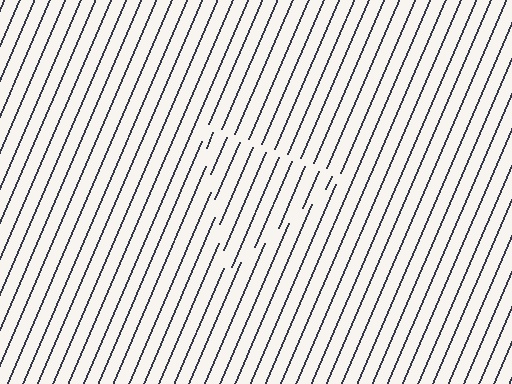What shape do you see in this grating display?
An illusory triangle. The interior of the shape contains the same grating, shifted by half a period — the contour is defined by the phase discontinuity where line-ends from the inner and outer gratings abut.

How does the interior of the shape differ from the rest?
The interior of the shape contains the same grating, shifted by half a period — the contour is defined by the phase discontinuity where line-ends from the inner and outer gratings abut.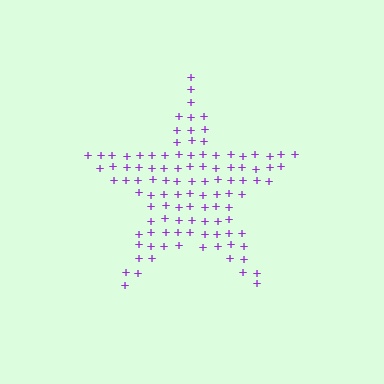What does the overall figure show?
The overall figure shows a star.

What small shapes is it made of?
It is made of small plus signs.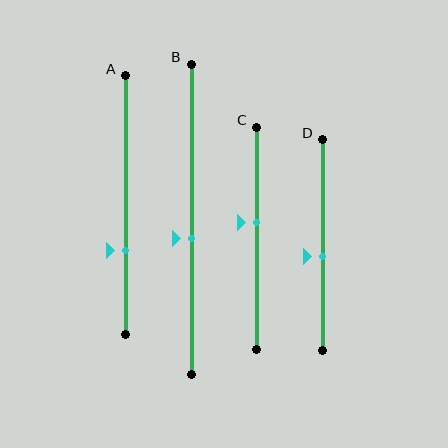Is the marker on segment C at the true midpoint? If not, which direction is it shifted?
No, the marker on segment C is shifted upward by about 7% of the segment length.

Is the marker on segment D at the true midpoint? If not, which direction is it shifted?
No, the marker on segment D is shifted downward by about 6% of the segment length.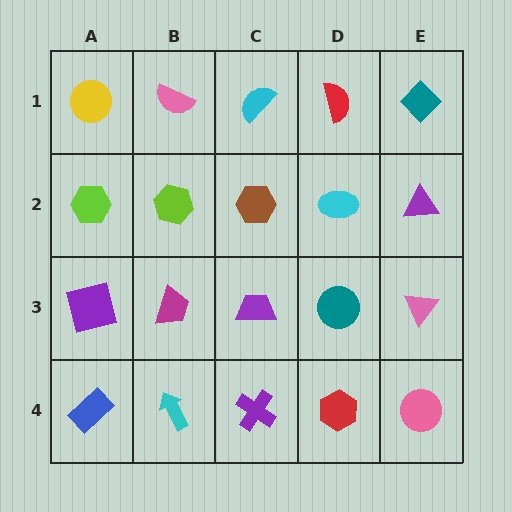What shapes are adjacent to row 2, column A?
A yellow circle (row 1, column A), a purple square (row 3, column A), a lime hexagon (row 2, column B).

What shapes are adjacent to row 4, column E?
A pink triangle (row 3, column E), a red hexagon (row 4, column D).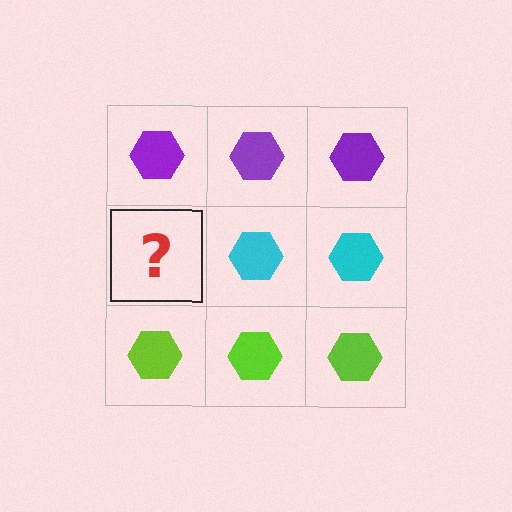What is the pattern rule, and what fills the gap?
The rule is that each row has a consistent color. The gap should be filled with a cyan hexagon.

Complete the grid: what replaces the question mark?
The question mark should be replaced with a cyan hexagon.